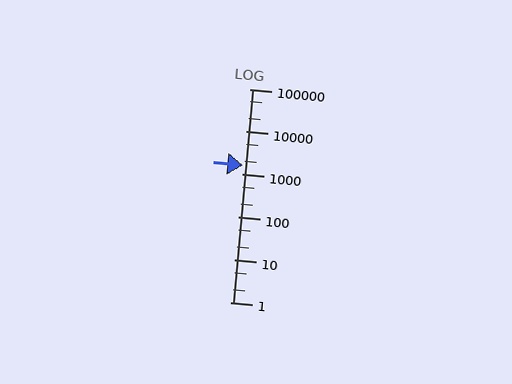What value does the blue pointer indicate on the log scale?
The pointer indicates approximately 1600.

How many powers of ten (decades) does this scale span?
The scale spans 5 decades, from 1 to 100000.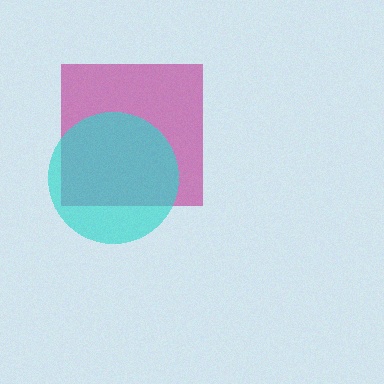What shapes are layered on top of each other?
The layered shapes are: a magenta square, a cyan circle.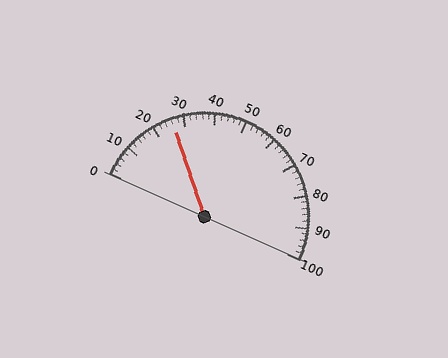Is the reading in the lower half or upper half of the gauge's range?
The reading is in the lower half of the range (0 to 100).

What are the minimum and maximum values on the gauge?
The gauge ranges from 0 to 100.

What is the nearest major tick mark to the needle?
The nearest major tick mark is 30.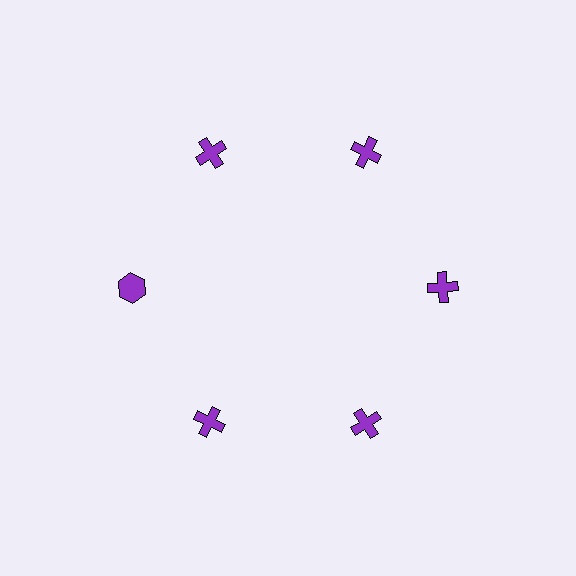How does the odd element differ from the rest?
It has a different shape: hexagon instead of cross.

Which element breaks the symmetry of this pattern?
The purple hexagon at roughly the 9 o'clock position breaks the symmetry. All other shapes are purple crosses.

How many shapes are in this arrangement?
There are 6 shapes arranged in a ring pattern.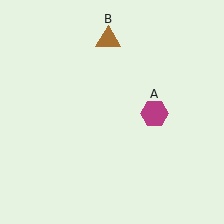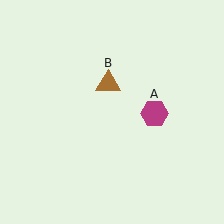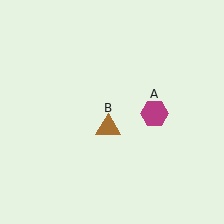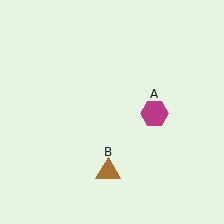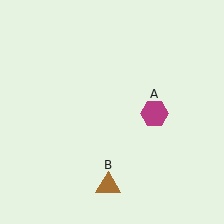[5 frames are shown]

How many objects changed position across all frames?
1 object changed position: brown triangle (object B).